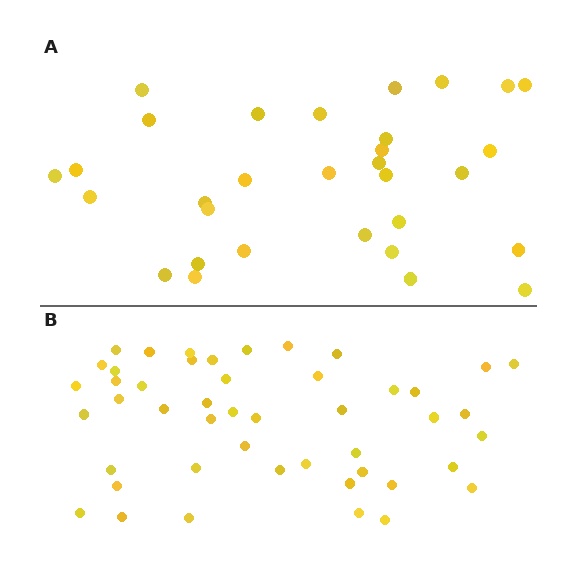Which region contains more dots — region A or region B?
Region B (the bottom region) has more dots.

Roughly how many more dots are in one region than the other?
Region B has approximately 15 more dots than region A.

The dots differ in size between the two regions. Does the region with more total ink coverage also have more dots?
No. Region A has more total ink coverage because its dots are larger, but region B actually contains more individual dots. Total area can be misleading — the number of items is what matters here.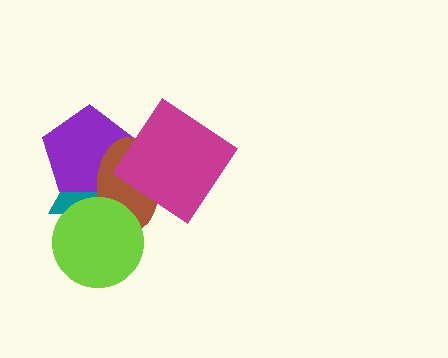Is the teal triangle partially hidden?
Yes, it is partially covered by another shape.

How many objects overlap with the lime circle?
2 objects overlap with the lime circle.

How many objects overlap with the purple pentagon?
2 objects overlap with the purple pentagon.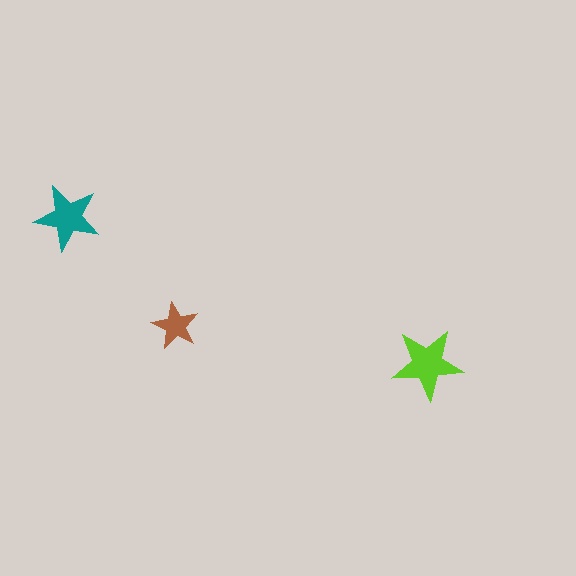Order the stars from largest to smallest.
the lime one, the teal one, the brown one.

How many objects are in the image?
There are 3 objects in the image.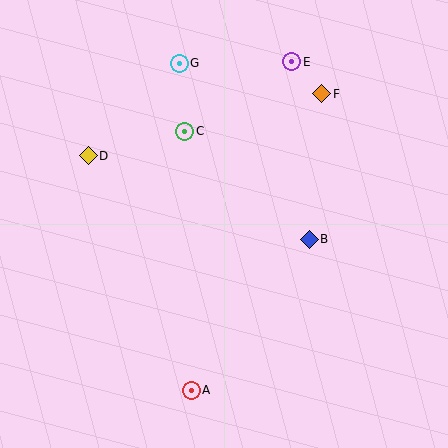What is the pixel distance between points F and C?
The distance between F and C is 142 pixels.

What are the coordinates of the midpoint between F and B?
The midpoint between F and B is at (315, 167).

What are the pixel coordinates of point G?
Point G is at (179, 63).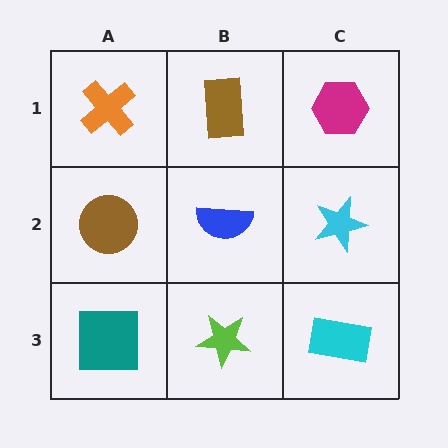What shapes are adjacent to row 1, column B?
A blue semicircle (row 2, column B), an orange cross (row 1, column A), a magenta hexagon (row 1, column C).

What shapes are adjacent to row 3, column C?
A cyan star (row 2, column C), a lime star (row 3, column B).